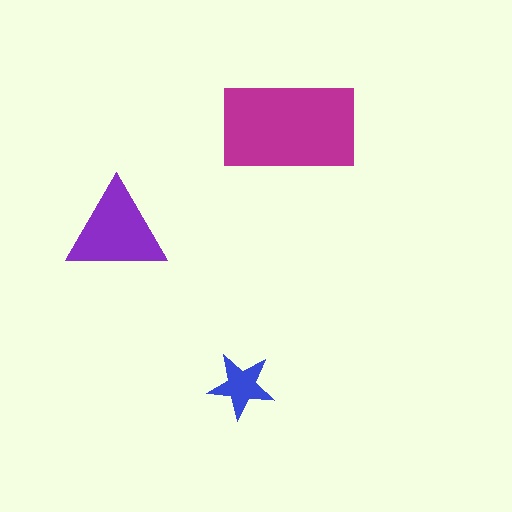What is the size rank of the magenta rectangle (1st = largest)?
1st.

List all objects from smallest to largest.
The blue star, the purple triangle, the magenta rectangle.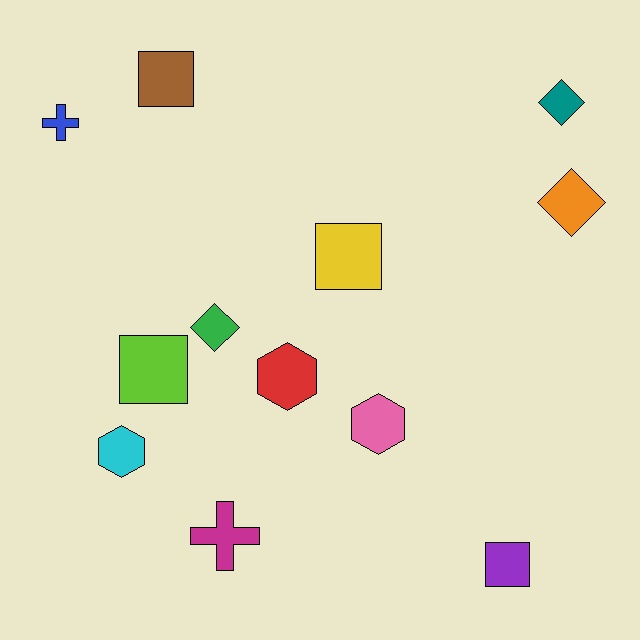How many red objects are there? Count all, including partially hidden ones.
There is 1 red object.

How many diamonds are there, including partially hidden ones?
There are 3 diamonds.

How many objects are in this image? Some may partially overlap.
There are 12 objects.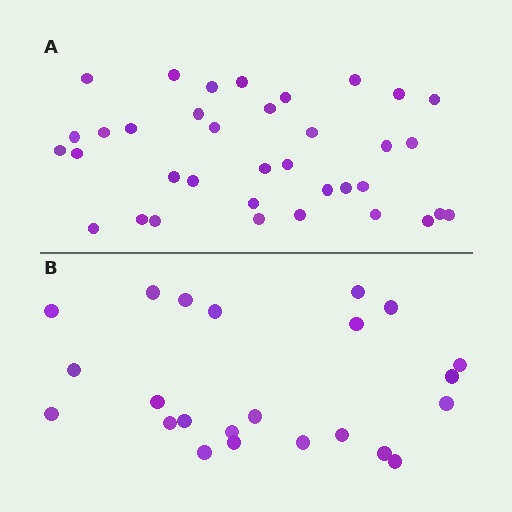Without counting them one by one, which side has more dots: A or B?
Region A (the top region) has more dots.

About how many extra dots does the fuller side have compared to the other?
Region A has approximately 15 more dots than region B.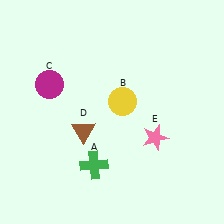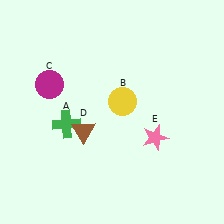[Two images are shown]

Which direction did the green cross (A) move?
The green cross (A) moved up.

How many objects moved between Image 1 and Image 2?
1 object moved between the two images.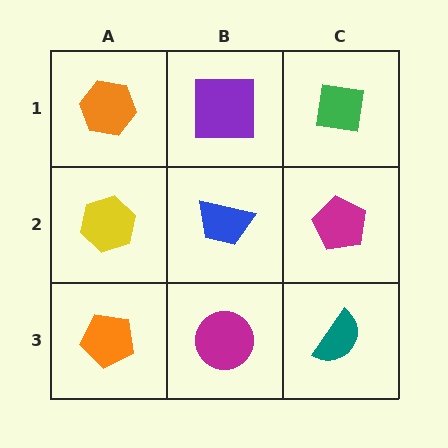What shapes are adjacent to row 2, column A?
An orange hexagon (row 1, column A), an orange pentagon (row 3, column A), a blue trapezoid (row 2, column B).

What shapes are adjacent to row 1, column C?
A magenta pentagon (row 2, column C), a purple square (row 1, column B).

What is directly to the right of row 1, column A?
A purple square.